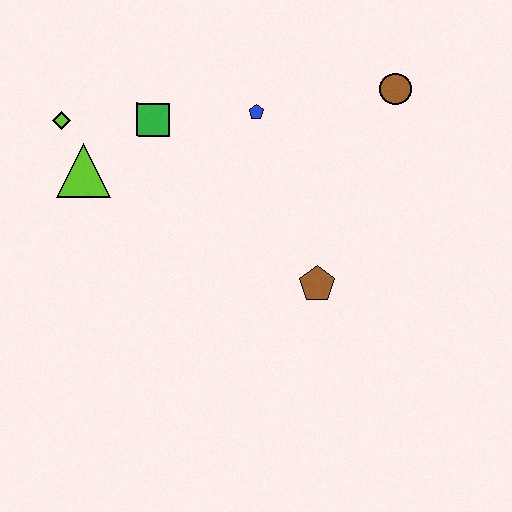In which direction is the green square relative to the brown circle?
The green square is to the left of the brown circle.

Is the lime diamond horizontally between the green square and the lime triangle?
No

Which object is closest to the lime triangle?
The lime diamond is closest to the lime triangle.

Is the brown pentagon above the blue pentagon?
No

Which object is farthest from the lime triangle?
The brown circle is farthest from the lime triangle.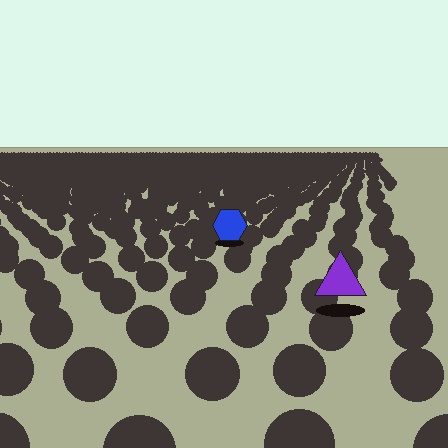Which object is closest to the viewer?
The purple triangle is closest. The texture marks near it are larger and more spread out.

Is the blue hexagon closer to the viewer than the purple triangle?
No. The purple triangle is closer — you can tell from the texture gradient: the ground texture is coarser near it.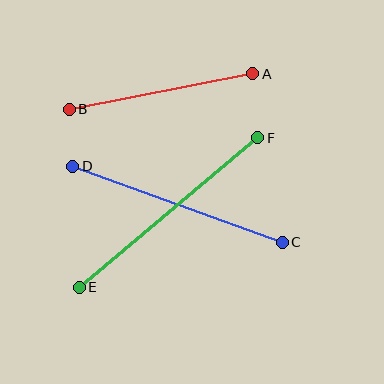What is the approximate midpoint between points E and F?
The midpoint is at approximately (168, 212) pixels.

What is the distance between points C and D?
The distance is approximately 223 pixels.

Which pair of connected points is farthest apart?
Points E and F are farthest apart.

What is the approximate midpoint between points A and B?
The midpoint is at approximately (161, 92) pixels.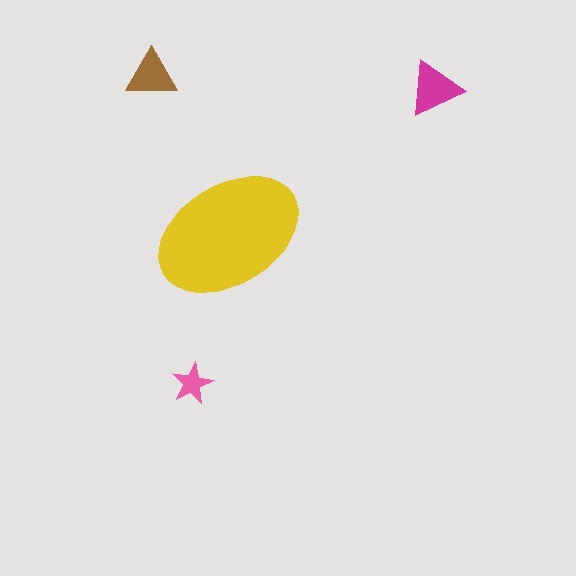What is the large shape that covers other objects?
A yellow ellipse.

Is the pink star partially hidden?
No, the pink star is fully visible.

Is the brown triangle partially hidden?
No, the brown triangle is fully visible.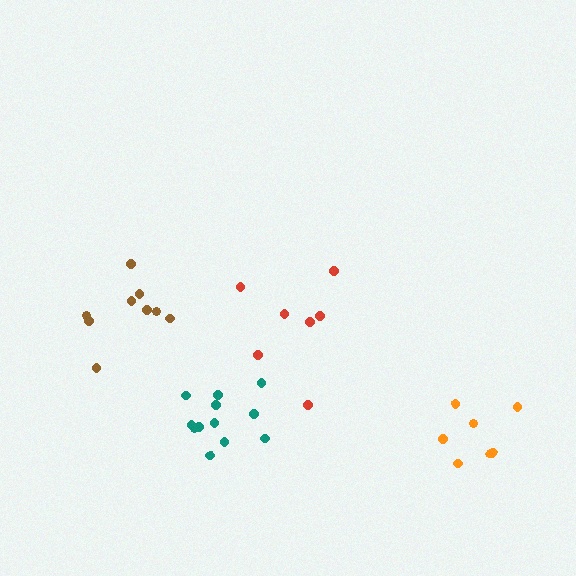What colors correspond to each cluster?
The clusters are colored: teal, brown, red, orange.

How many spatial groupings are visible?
There are 4 spatial groupings.